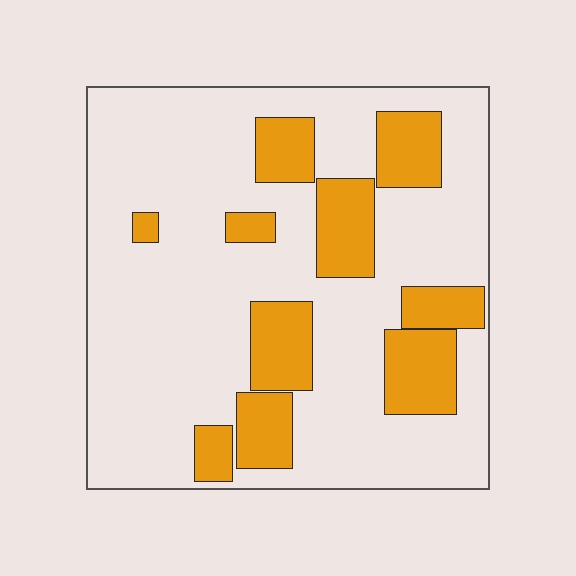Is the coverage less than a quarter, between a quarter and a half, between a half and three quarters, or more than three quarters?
Less than a quarter.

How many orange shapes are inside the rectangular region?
10.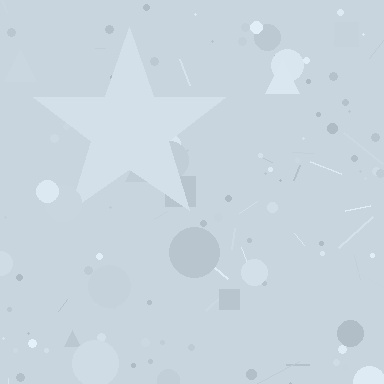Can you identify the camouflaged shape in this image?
The camouflaged shape is a star.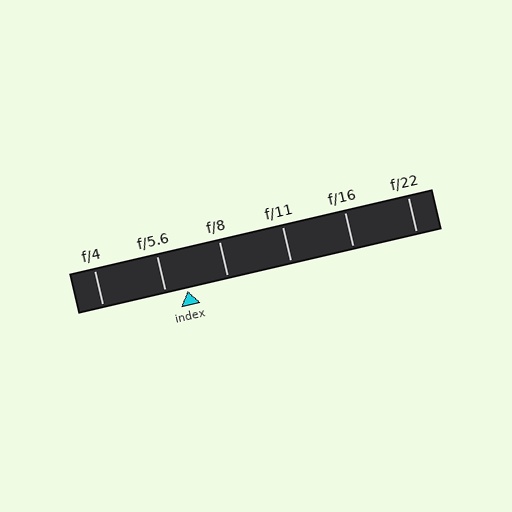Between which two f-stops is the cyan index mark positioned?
The index mark is between f/5.6 and f/8.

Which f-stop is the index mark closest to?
The index mark is closest to f/5.6.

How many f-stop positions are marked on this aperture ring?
There are 6 f-stop positions marked.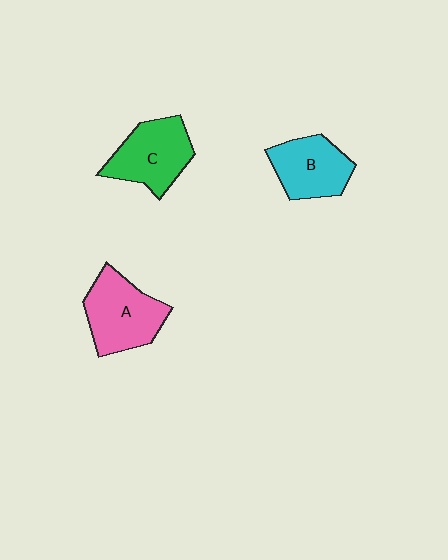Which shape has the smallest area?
Shape B (cyan).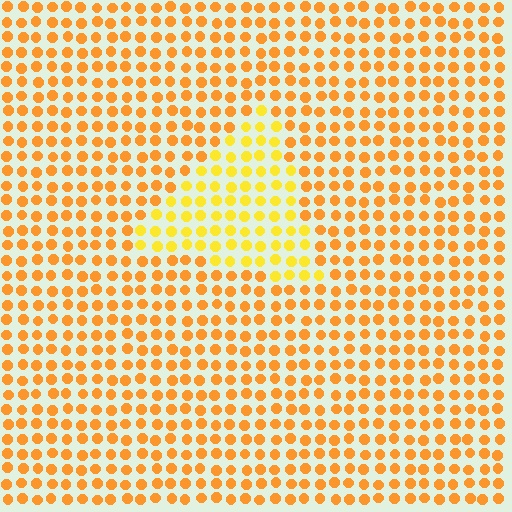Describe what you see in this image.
The image is filled with small orange elements in a uniform arrangement. A triangle-shaped region is visible where the elements are tinted to a slightly different hue, forming a subtle color boundary.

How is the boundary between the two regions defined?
The boundary is defined purely by a slight shift in hue (about 24 degrees). Spacing, size, and orientation are identical on both sides.